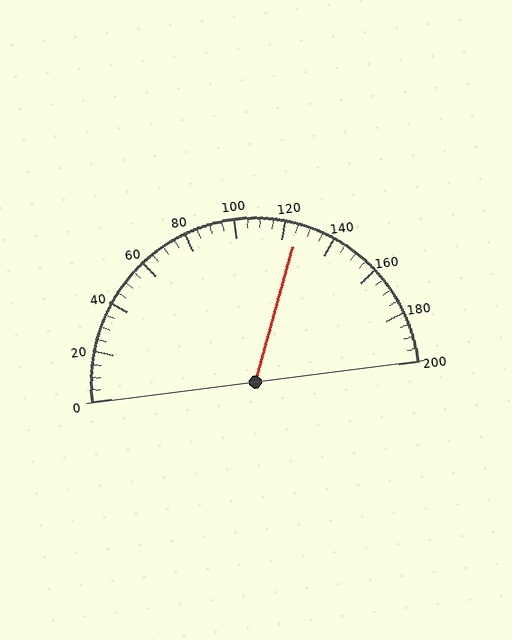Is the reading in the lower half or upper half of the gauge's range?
The reading is in the upper half of the range (0 to 200).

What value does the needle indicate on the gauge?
The needle indicates approximately 125.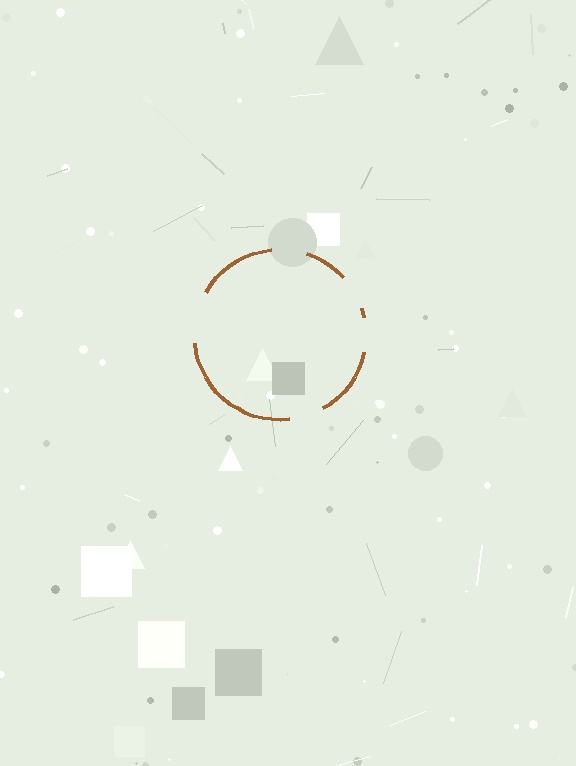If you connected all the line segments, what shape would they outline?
They would outline a circle.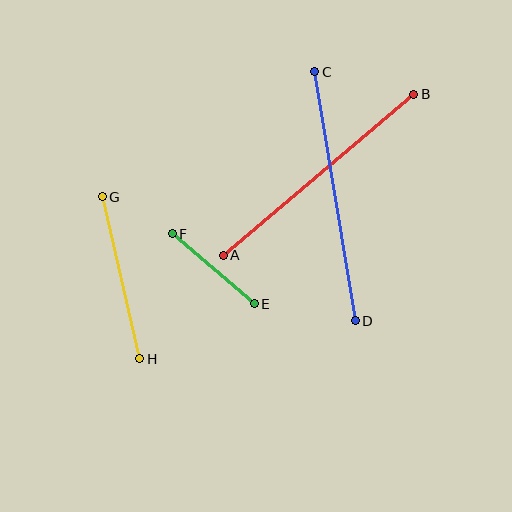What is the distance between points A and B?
The distance is approximately 249 pixels.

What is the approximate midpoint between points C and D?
The midpoint is at approximately (335, 196) pixels.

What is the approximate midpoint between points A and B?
The midpoint is at approximately (319, 175) pixels.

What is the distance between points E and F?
The distance is approximately 108 pixels.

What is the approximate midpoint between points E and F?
The midpoint is at approximately (213, 269) pixels.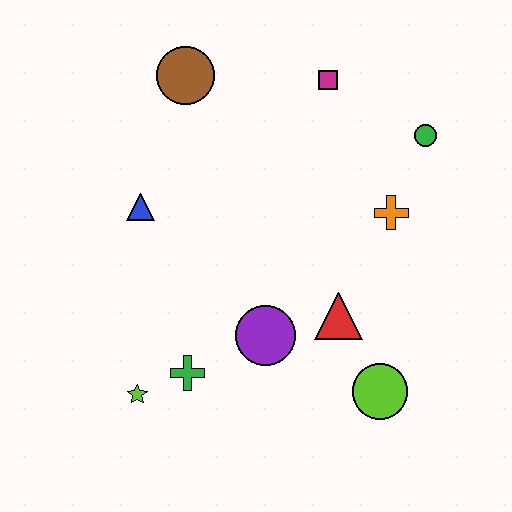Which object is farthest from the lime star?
The green circle is farthest from the lime star.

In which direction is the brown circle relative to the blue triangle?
The brown circle is above the blue triangle.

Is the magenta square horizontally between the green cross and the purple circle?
No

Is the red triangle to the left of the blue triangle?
No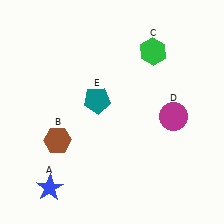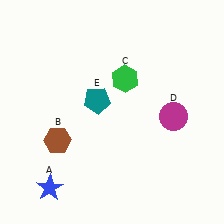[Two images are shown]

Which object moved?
The green hexagon (C) moved left.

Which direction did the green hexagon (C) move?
The green hexagon (C) moved left.